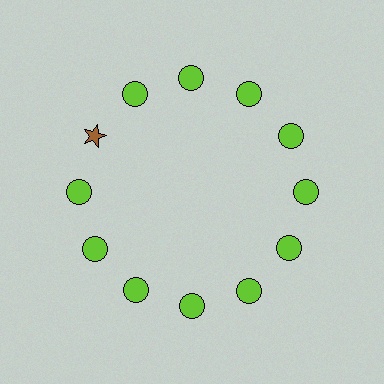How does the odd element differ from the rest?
It differs in both color (brown instead of lime) and shape (star instead of circle).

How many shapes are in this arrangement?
There are 12 shapes arranged in a ring pattern.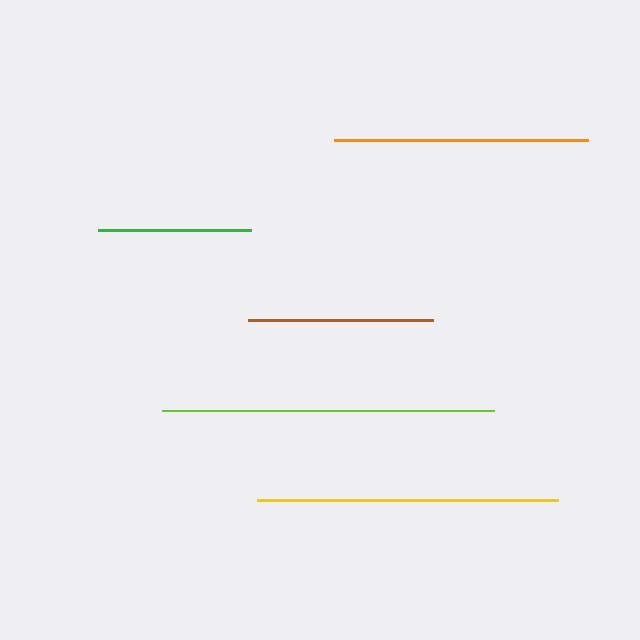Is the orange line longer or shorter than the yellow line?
The yellow line is longer than the orange line.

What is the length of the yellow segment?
The yellow segment is approximately 301 pixels long.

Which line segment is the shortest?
The green line is the shortest at approximately 152 pixels.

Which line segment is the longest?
The lime line is the longest at approximately 331 pixels.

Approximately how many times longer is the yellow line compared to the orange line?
The yellow line is approximately 1.2 times the length of the orange line.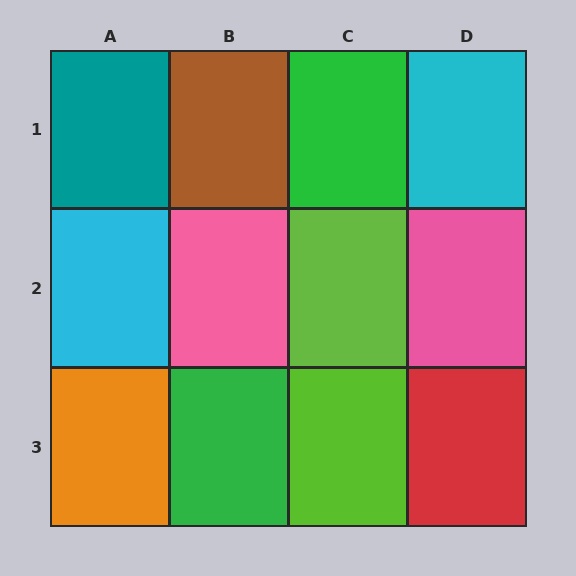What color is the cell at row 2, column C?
Lime.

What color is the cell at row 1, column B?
Brown.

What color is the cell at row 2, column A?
Cyan.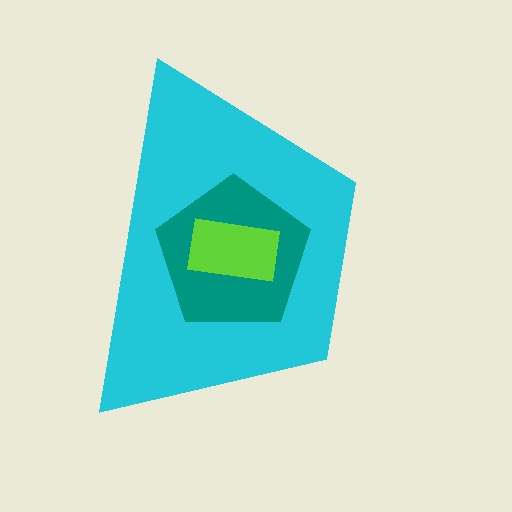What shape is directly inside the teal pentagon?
The lime rectangle.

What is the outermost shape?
The cyan trapezoid.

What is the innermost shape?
The lime rectangle.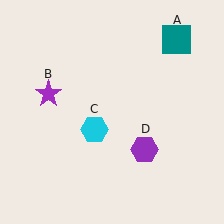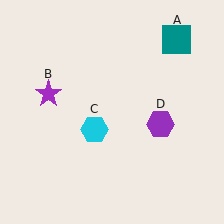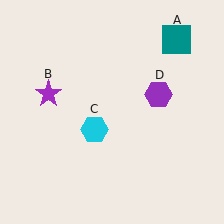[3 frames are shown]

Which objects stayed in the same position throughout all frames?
Teal square (object A) and purple star (object B) and cyan hexagon (object C) remained stationary.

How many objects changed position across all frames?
1 object changed position: purple hexagon (object D).